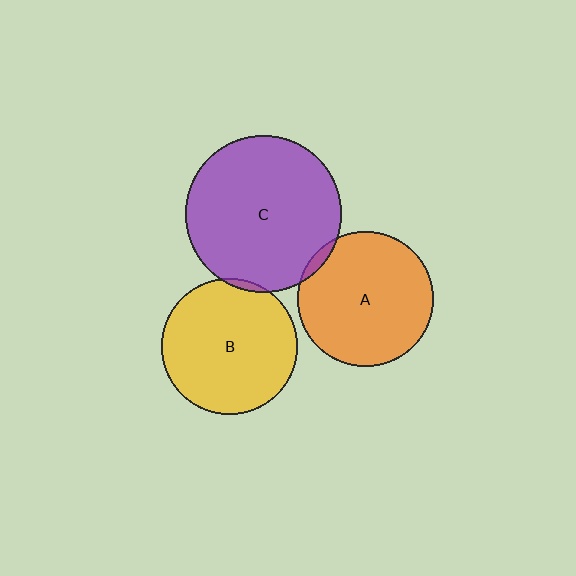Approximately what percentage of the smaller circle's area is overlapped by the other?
Approximately 5%.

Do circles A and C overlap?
Yes.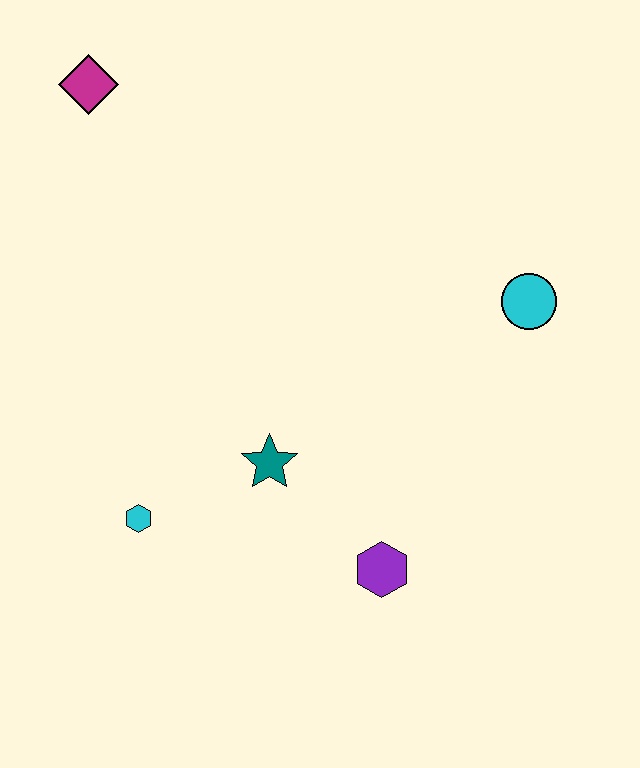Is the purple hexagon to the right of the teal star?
Yes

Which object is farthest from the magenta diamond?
The purple hexagon is farthest from the magenta diamond.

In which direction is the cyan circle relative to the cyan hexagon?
The cyan circle is to the right of the cyan hexagon.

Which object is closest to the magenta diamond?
The teal star is closest to the magenta diamond.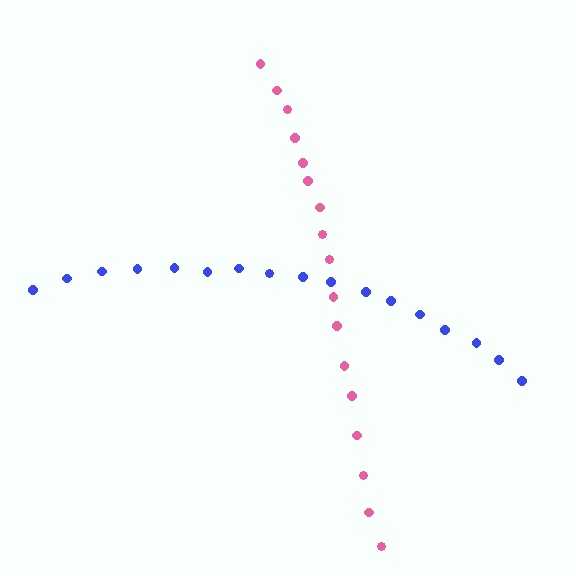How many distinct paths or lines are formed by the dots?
There are 2 distinct paths.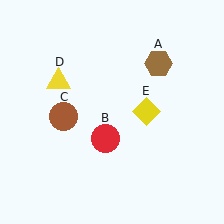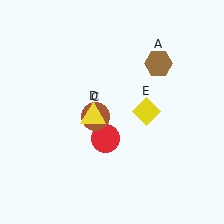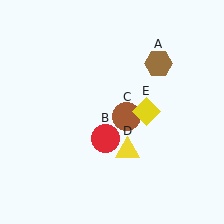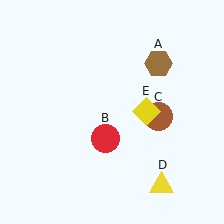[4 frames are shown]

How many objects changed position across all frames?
2 objects changed position: brown circle (object C), yellow triangle (object D).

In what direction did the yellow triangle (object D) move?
The yellow triangle (object D) moved down and to the right.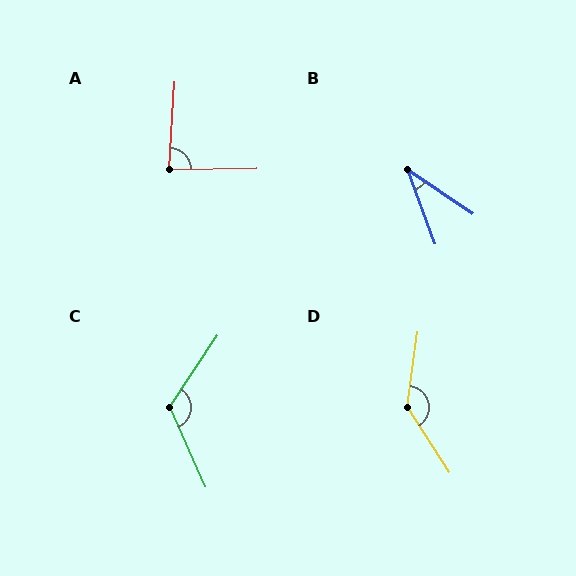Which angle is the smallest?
B, at approximately 35 degrees.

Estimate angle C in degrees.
Approximately 122 degrees.